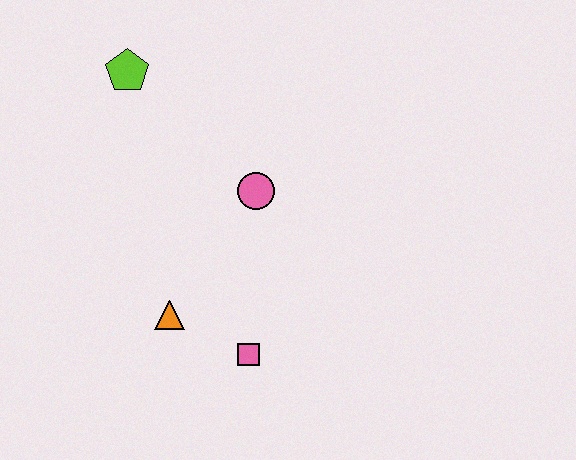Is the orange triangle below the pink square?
No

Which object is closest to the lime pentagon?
The pink circle is closest to the lime pentagon.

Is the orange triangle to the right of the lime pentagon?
Yes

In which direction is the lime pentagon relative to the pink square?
The lime pentagon is above the pink square.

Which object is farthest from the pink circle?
The lime pentagon is farthest from the pink circle.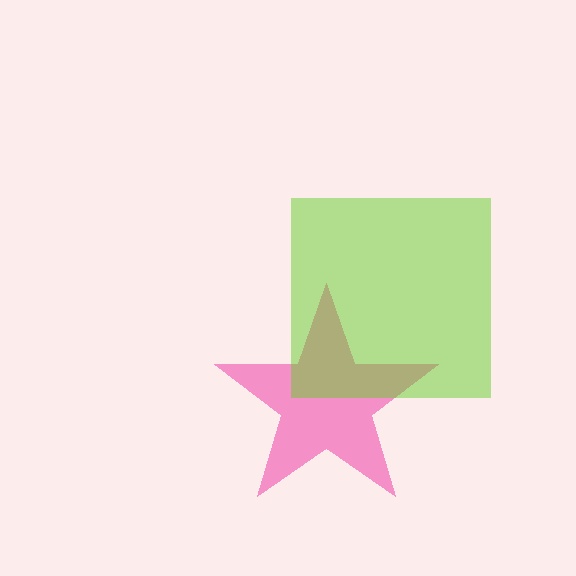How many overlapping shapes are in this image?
There are 2 overlapping shapes in the image.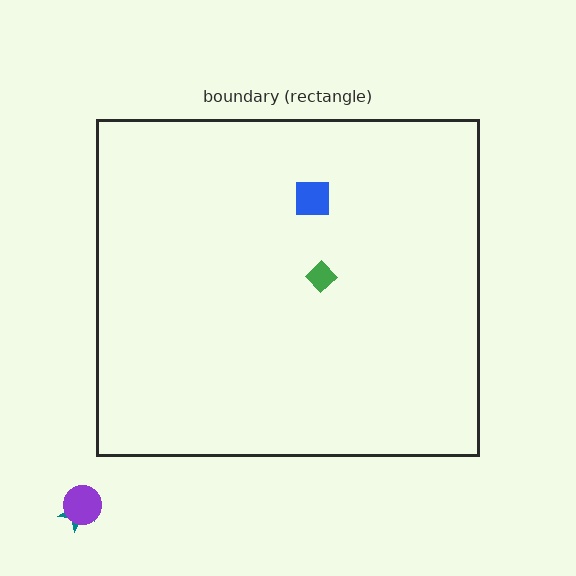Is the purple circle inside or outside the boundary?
Outside.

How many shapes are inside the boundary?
2 inside, 2 outside.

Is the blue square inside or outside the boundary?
Inside.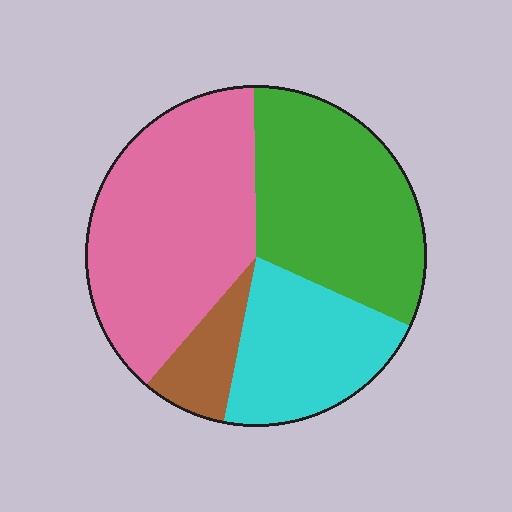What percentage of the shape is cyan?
Cyan covers roughly 20% of the shape.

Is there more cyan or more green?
Green.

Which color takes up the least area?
Brown, at roughly 10%.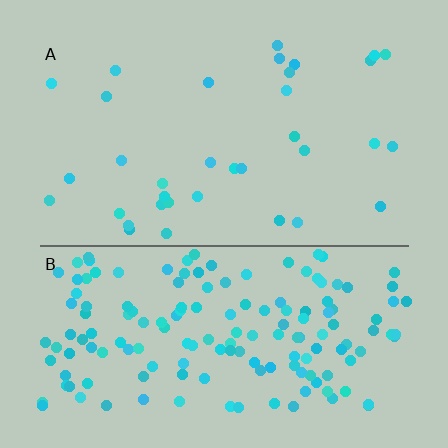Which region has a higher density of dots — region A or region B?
B (the bottom).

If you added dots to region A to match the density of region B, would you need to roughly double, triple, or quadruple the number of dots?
Approximately quadruple.